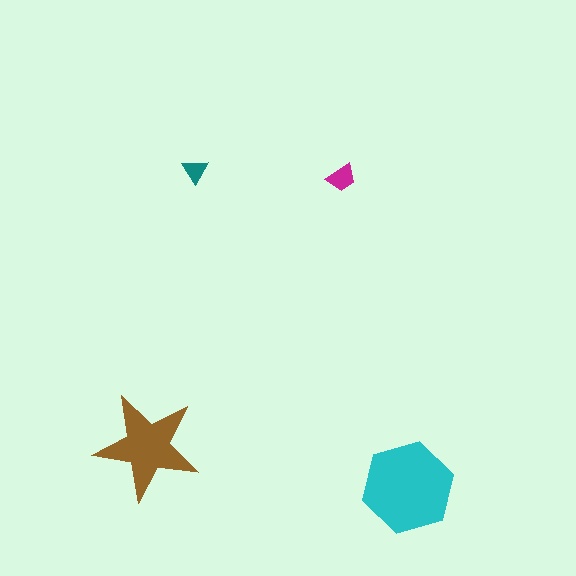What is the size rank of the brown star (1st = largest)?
2nd.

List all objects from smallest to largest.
The teal triangle, the magenta trapezoid, the brown star, the cyan hexagon.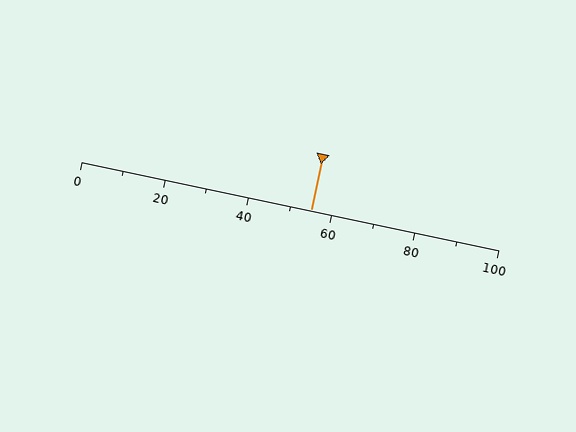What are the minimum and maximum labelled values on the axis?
The axis runs from 0 to 100.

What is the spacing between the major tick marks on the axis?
The major ticks are spaced 20 apart.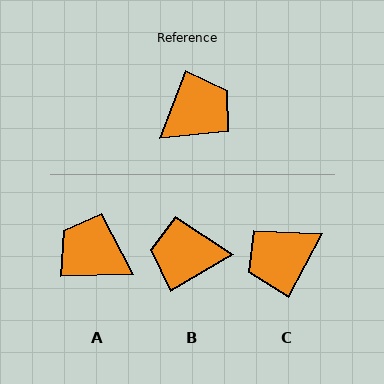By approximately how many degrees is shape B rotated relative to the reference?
Approximately 142 degrees counter-clockwise.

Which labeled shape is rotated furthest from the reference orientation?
C, about 173 degrees away.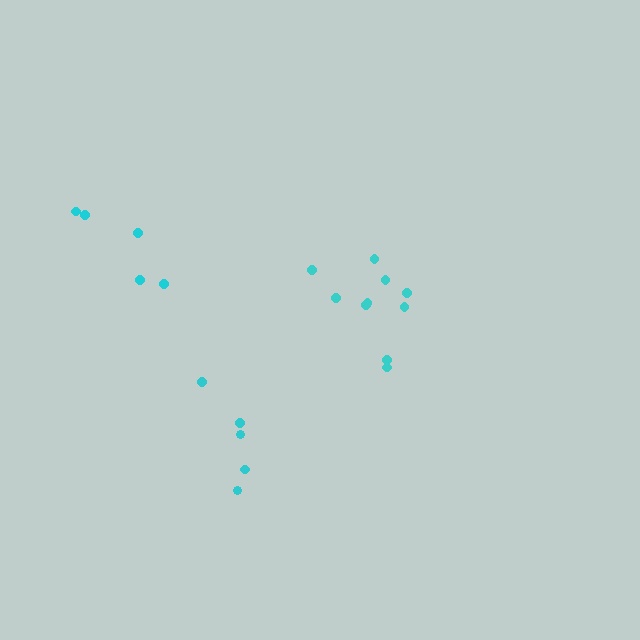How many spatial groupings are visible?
There are 3 spatial groupings.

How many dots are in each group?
Group 1: 10 dots, Group 2: 5 dots, Group 3: 5 dots (20 total).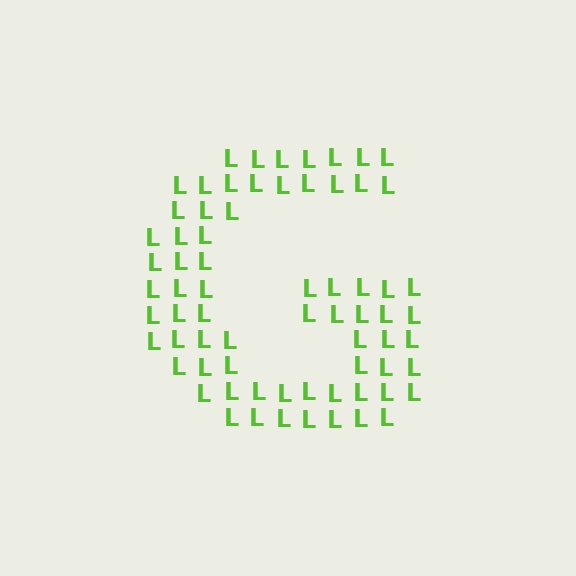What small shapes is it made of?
It is made of small letter L's.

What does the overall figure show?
The overall figure shows the letter G.